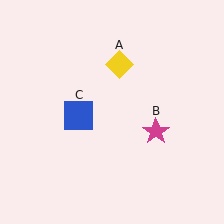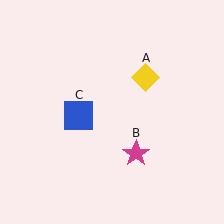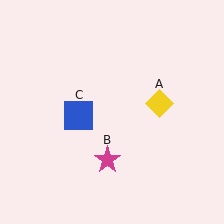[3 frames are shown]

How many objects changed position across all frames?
2 objects changed position: yellow diamond (object A), magenta star (object B).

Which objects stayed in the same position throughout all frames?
Blue square (object C) remained stationary.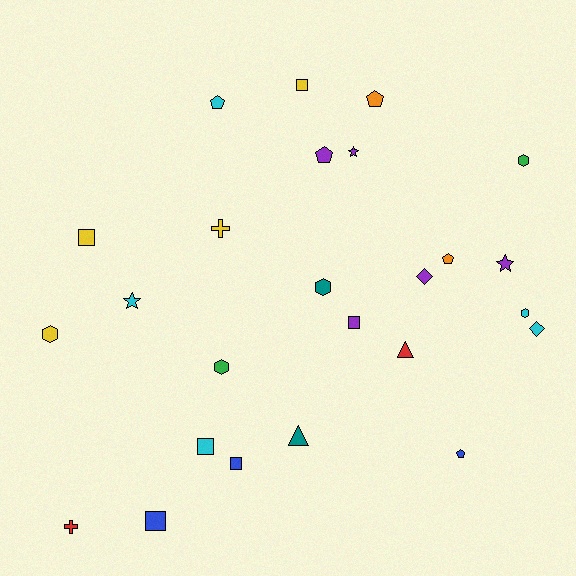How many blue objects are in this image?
There are 3 blue objects.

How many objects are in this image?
There are 25 objects.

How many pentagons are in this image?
There are 5 pentagons.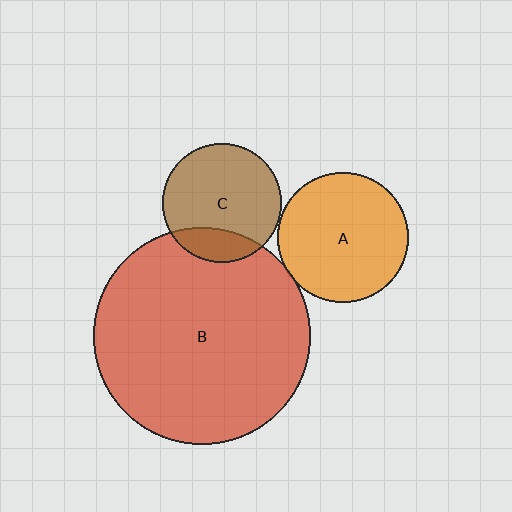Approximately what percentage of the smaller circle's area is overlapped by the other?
Approximately 5%.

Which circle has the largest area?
Circle B (red).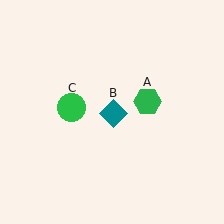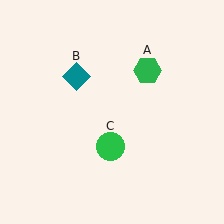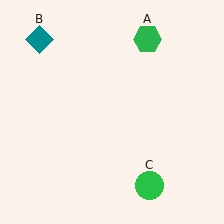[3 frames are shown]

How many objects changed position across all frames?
3 objects changed position: green hexagon (object A), teal diamond (object B), green circle (object C).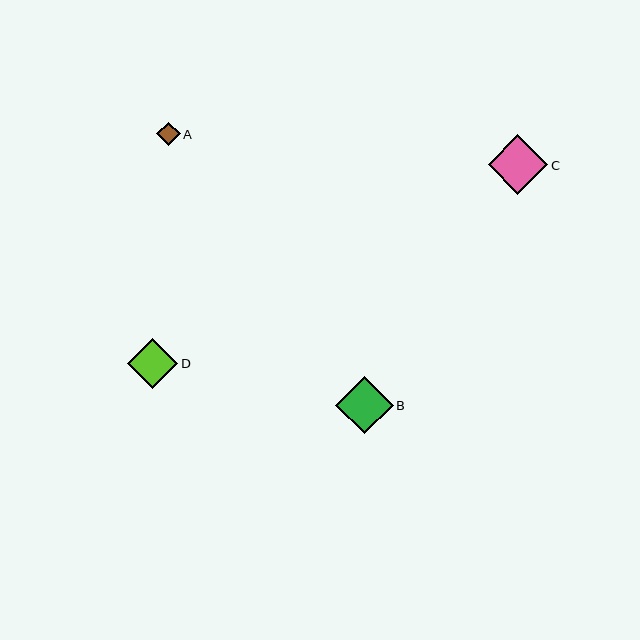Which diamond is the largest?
Diamond C is the largest with a size of approximately 59 pixels.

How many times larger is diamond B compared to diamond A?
Diamond B is approximately 2.4 times the size of diamond A.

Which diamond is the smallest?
Diamond A is the smallest with a size of approximately 24 pixels.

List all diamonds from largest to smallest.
From largest to smallest: C, B, D, A.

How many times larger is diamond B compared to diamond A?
Diamond B is approximately 2.4 times the size of diamond A.